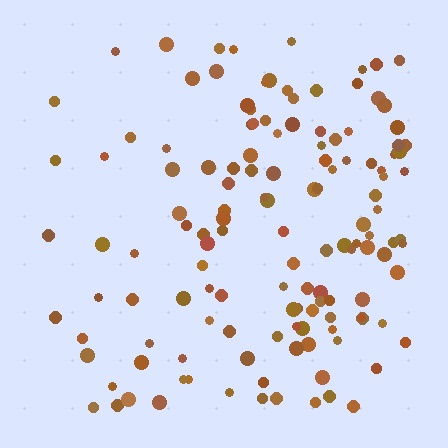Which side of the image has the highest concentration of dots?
The right.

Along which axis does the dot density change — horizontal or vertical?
Horizontal.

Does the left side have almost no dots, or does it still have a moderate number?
Still a moderate number, just noticeably fewer than the right.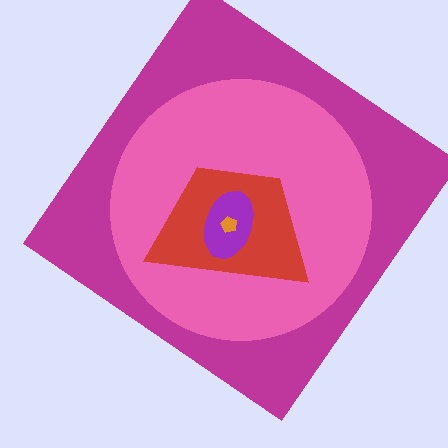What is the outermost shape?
The magenta diamond.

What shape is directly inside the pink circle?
The red trapezoid.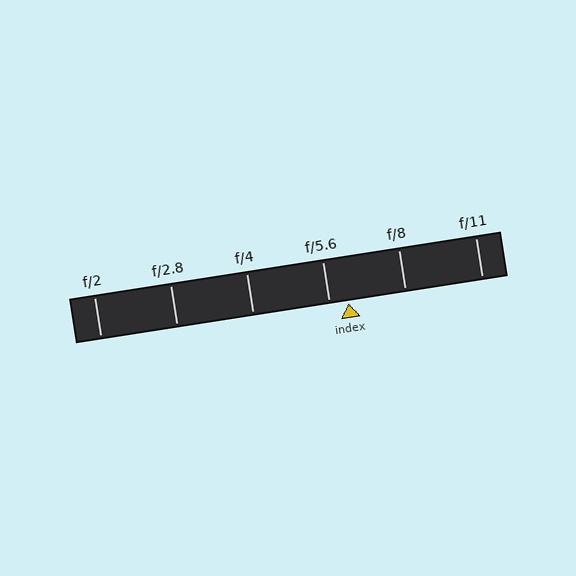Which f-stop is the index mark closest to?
The index mark is closest to f/5.6.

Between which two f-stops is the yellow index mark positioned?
The index mark is between f/5.6 and f/8.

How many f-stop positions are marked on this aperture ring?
There are 6 f-stop positions marked.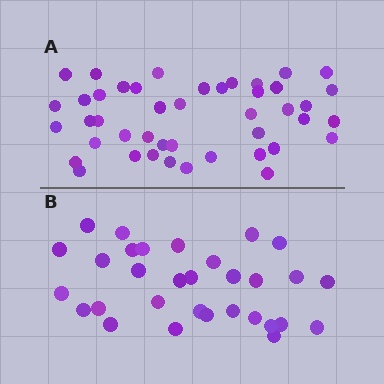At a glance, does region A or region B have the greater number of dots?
Region A (the top region) has more dots.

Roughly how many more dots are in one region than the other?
Region A has approximately 15 more dots than region B.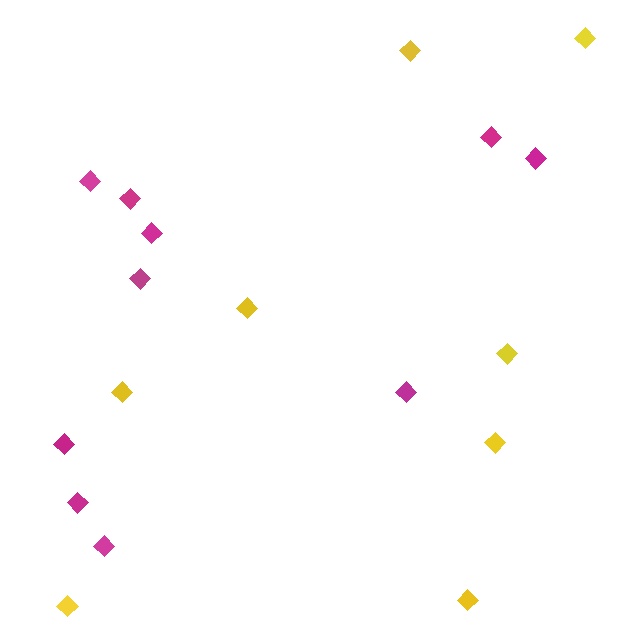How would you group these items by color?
There are 2 groups: one group of magenta diamonds (10) and one group of yellow diamonds (8).